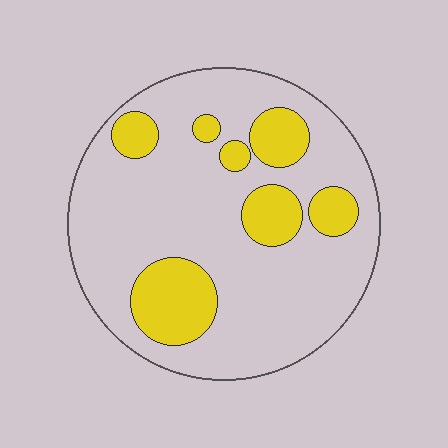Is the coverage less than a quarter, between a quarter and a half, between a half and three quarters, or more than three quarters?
Less than a quarter.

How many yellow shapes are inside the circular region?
7.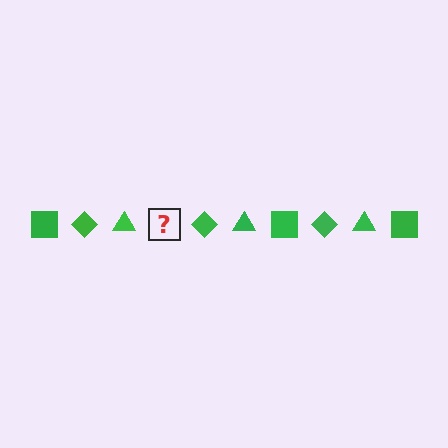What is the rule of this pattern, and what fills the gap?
The rule is that the pattern cycles through square, diamond, triangle shapes in green. The gap should be filled with a green square.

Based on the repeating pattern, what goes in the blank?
The blank should be a green square.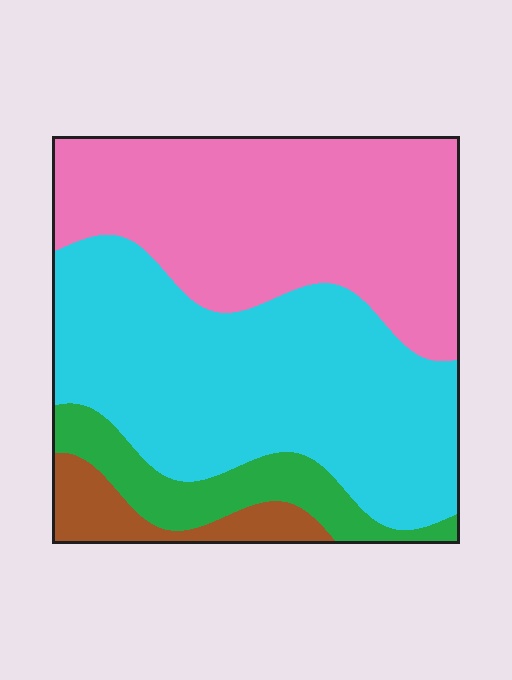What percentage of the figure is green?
Green covers around 10% of the figure.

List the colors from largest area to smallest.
From largest to smallest: cyan, pink, green, brown.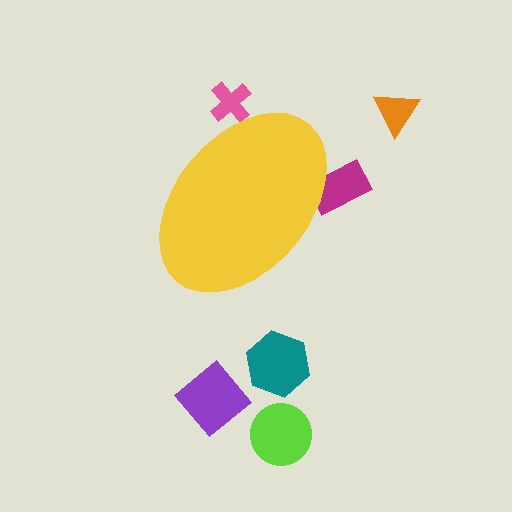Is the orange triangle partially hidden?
No, the orange triangle is fully visible.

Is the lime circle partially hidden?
No, the lime circle is fully visible.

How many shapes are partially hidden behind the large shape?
2 shapes are partially hidden.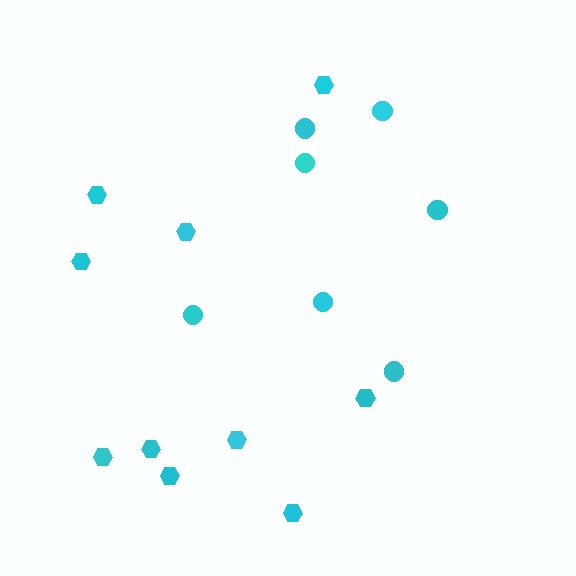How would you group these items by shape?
There are 2 groups: one group of circles (7) and one group of hexagons (10).